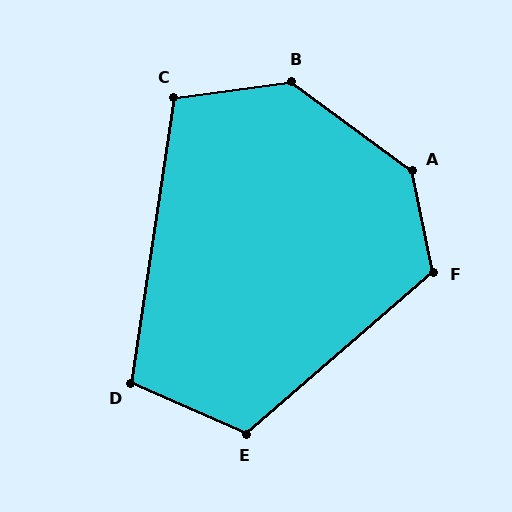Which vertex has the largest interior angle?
A, at approximately 138 degrees.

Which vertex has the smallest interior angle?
D, at approximately 105 degrees.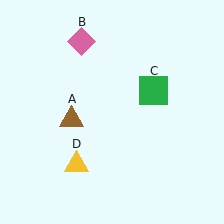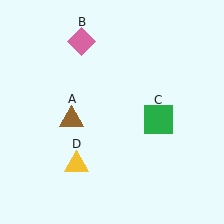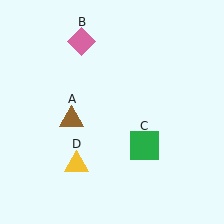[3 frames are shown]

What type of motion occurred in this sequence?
The green square (object C) rotated clockwise around the center of the scene.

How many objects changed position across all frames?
1 object changed position: green square (object C).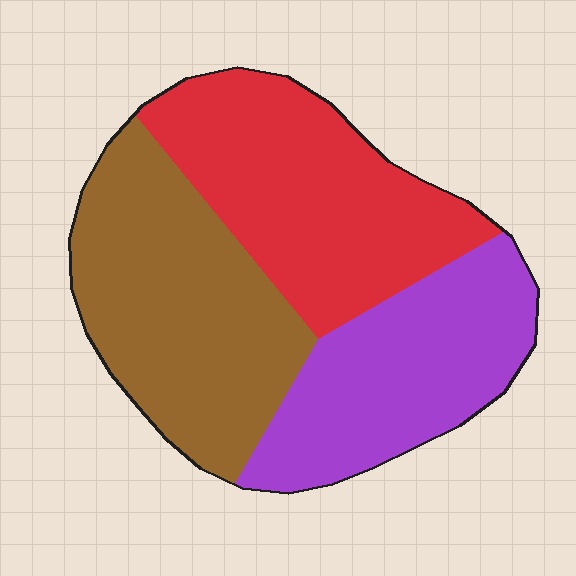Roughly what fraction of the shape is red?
Red covers around 35% of the shape.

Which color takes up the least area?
Purple, at roughly 30%.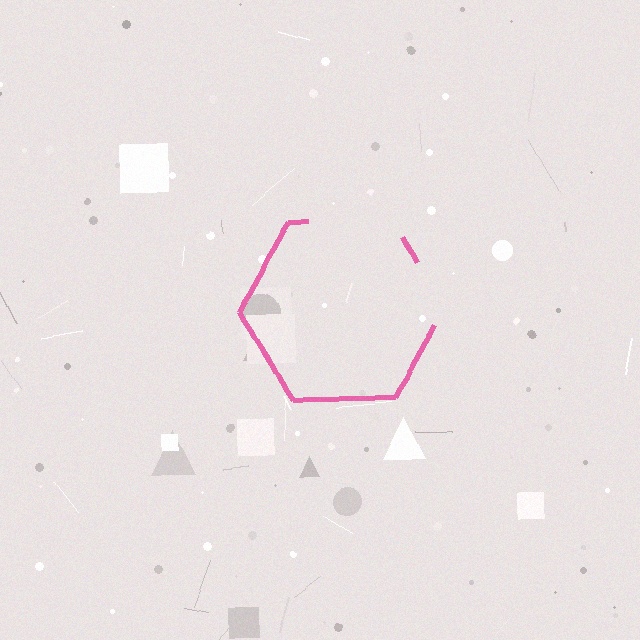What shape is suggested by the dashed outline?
The dashed outline suggests a hexagon.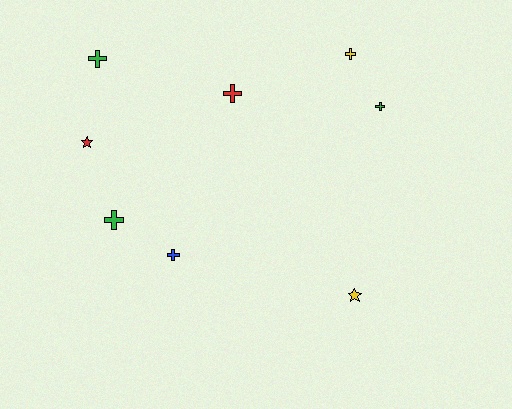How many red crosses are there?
There is 1 red cross.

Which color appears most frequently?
Green, with 3 objects.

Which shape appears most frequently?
Cross, with 6 objects.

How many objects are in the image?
There are 8 objects.